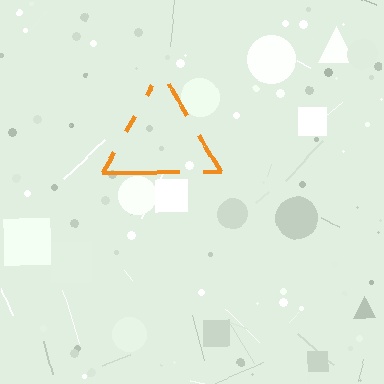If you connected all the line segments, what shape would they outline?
They would outline a triangle.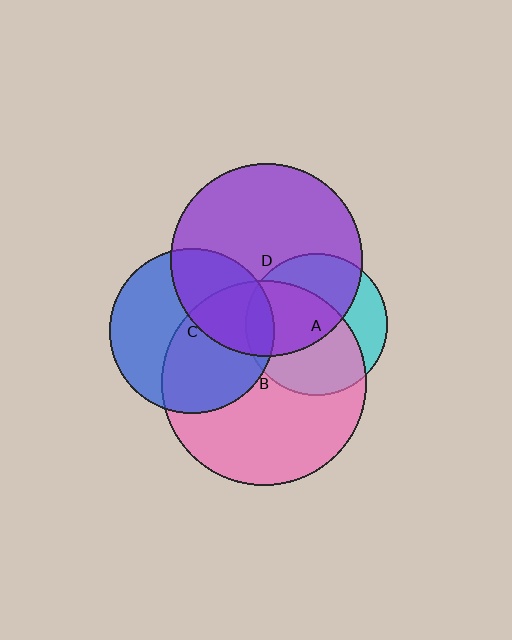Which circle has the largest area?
Circle B (pink).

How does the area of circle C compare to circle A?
Approximately 1.4 times.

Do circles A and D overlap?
Yes.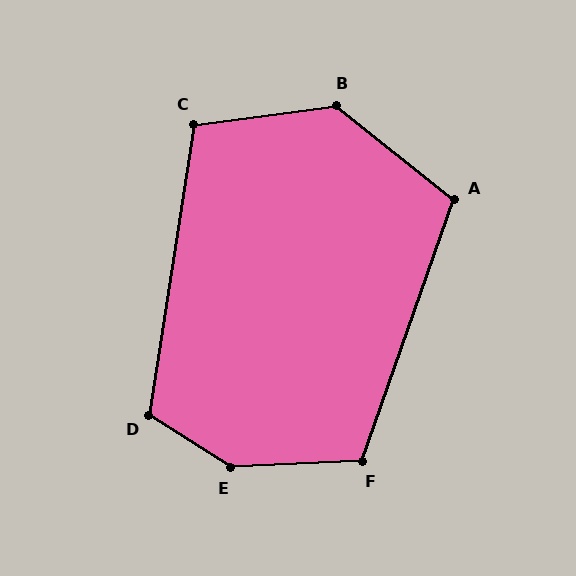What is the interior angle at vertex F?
Approximately 112 degrees (obtuse).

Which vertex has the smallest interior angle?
C, at approximately 106 degrees.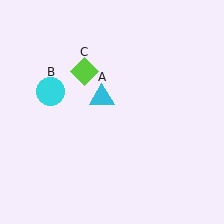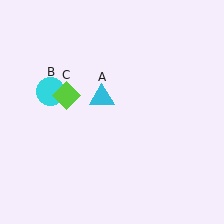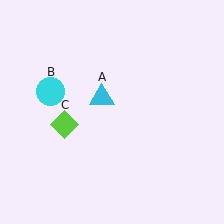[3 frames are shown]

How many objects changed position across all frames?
1 object changed position: lime diamond (object C).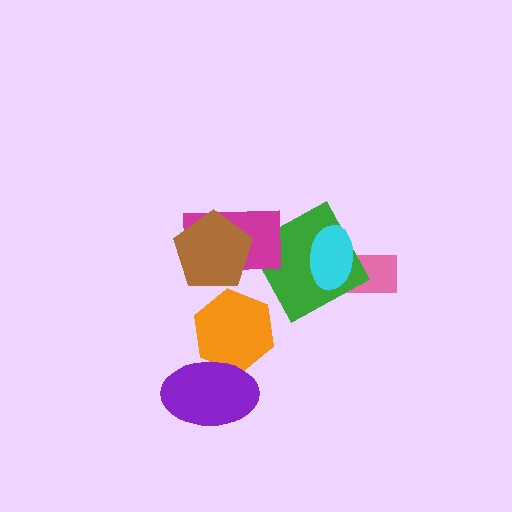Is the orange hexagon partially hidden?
Yes, it is partially covered by another shape.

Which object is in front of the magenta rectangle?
The brown pentagon is in front of the magenta rectangle.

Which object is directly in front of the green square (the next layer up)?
The cyan ellipse is directly in front of the green square.